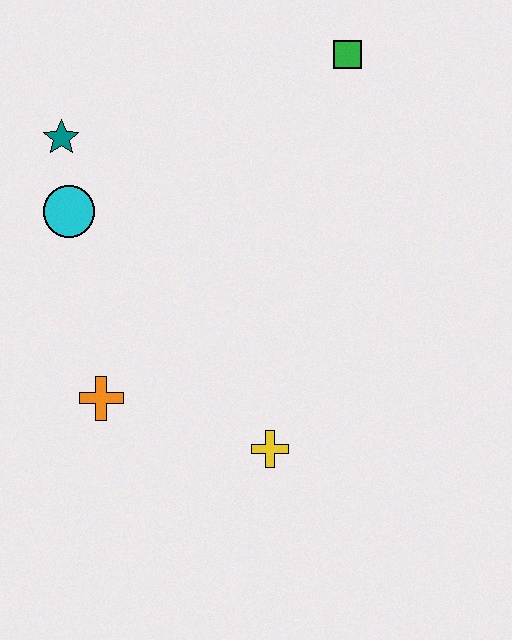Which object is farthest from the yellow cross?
The green square is farthest from the yellow cross.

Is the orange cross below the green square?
Yes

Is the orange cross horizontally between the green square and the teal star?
Yes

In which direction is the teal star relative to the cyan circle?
The teal star is above the cyan circle.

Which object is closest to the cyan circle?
The teal star is closest to the cyan circle.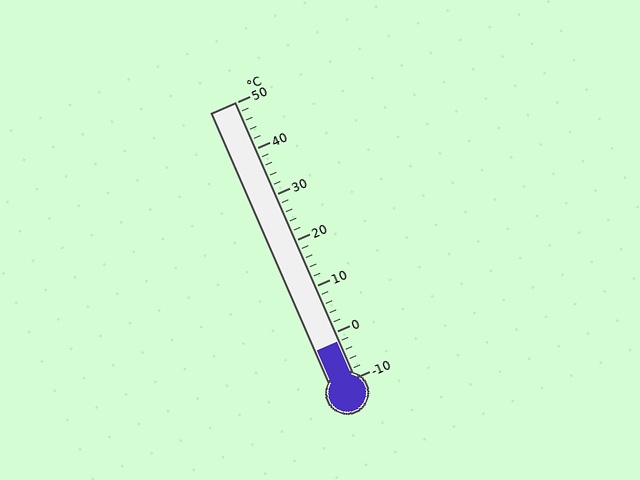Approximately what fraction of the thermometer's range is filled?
The thermometer is filled to approximately 15% of its range.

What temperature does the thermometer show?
The thermometer shows approximately -2°C.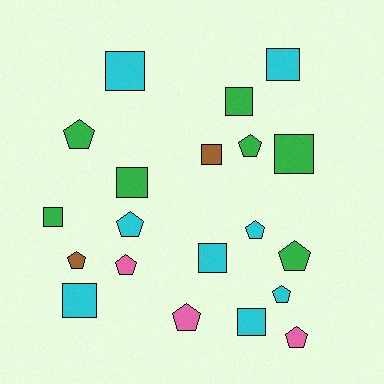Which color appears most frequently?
Cyan, with 8 objects.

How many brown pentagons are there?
There is 1 brown pentagon.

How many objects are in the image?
There are 20 objects.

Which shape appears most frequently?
Square, with 10 objects.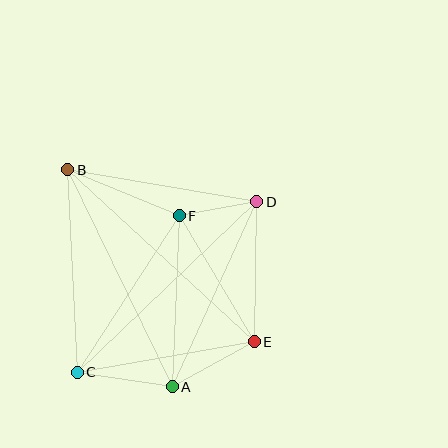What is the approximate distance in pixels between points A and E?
The distance between A and E is approximately 93 pixels.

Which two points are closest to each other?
Points D and F are closest to each other.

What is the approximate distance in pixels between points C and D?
The distance between C and D is approximately 247 pixels.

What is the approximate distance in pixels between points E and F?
The distance between E and F is approximately 147 pixels.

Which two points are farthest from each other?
Points B and E are farthest from each other.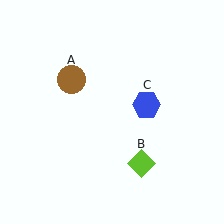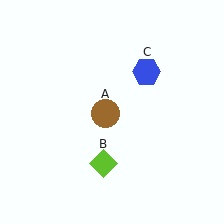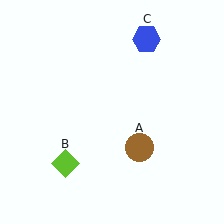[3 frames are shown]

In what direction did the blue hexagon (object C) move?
The blue hexagon (object C) moved up.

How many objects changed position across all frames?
3 objects changed position: brown circle (object A), lime diamond (object B), blue hexagon (object C).